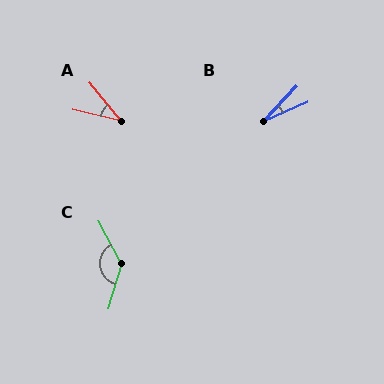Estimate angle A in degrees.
Approximately 37 degrees.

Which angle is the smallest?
B, at approximately 23 degrees.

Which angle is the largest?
C, at approximately 135 degrees.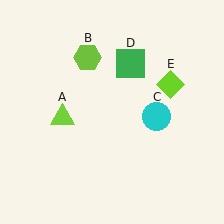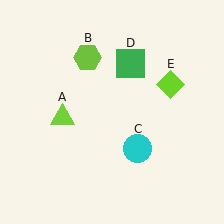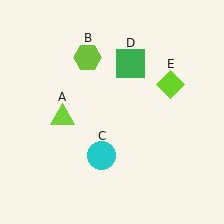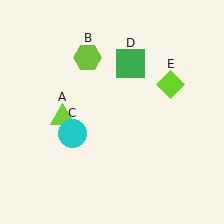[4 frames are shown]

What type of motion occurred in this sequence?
The cyan circle (object C) rotated clockwise around the center of the scene.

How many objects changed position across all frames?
1 object changed position: cyan circle (object C).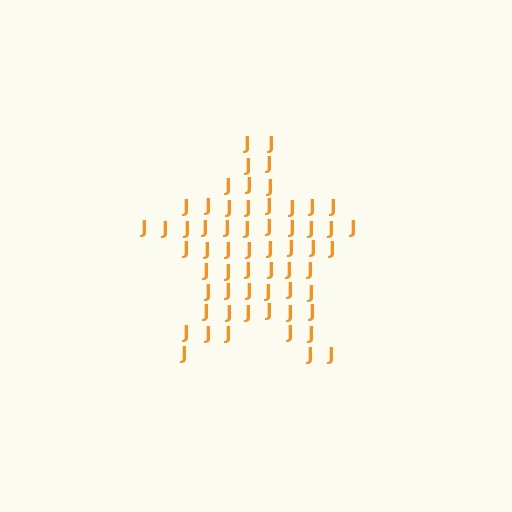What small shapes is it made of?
It is made of small letter J's.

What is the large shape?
The large shape is a star.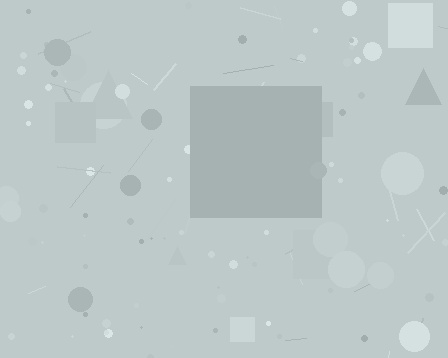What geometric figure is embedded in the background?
A square is embedded in the background.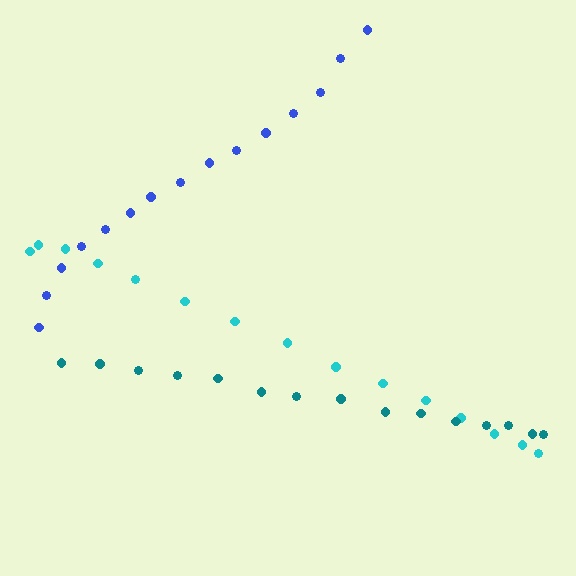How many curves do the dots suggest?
There are 3 distinct paths.